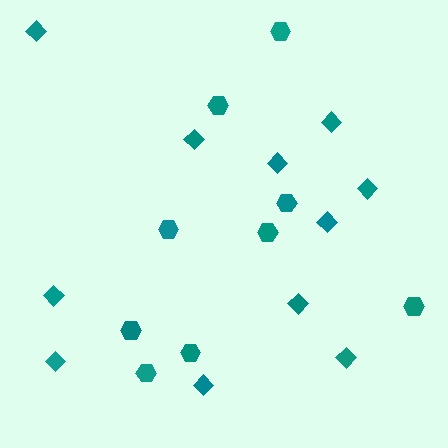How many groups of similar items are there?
There are 2 groups: one group of diamonds (11) and one group of hexagons (9).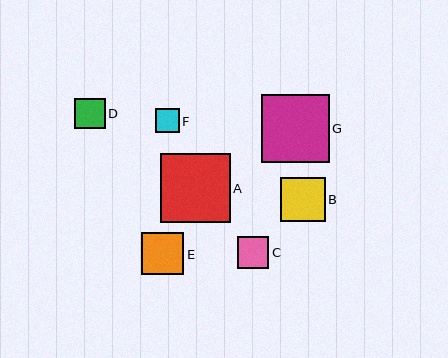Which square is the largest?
Square A is the largest with a size of approximately 70 pixels.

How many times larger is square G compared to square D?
Square G is approximately 2.2 times the size of square D.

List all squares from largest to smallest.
From largest to smallest: A, G, B, E, C, D, F.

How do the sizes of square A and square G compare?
Square A and square G are approximately the same size.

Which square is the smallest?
Square F is the smallest with a size of approximately 24 pixels.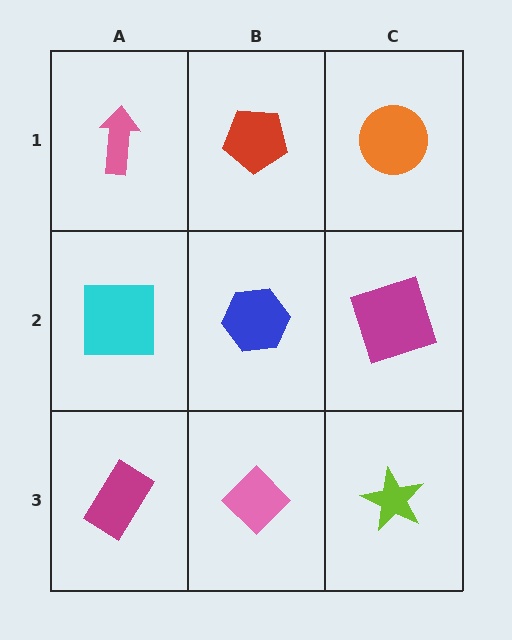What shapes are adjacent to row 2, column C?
An orange circle (row 1, column C), a lime star (row 3, column C), a blue hexagon (row 2, column B).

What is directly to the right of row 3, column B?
A lime star.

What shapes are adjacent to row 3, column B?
A blue hexagon (row 2, column B), a magenta rectangle (row 3, column A), a lime star (row 3, column C).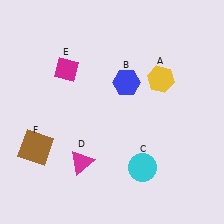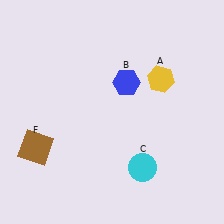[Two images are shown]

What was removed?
The magenta diamond (E), the magenta triangle (D) were removed in Image 2.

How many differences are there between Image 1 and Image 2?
There are 2 differences between the two images.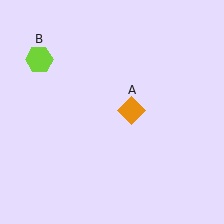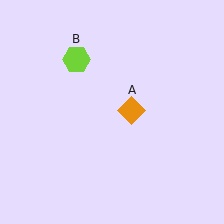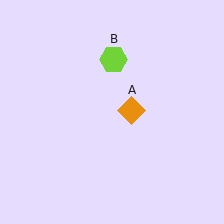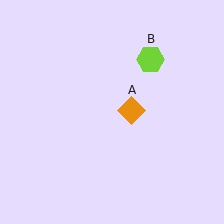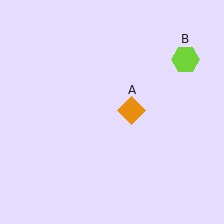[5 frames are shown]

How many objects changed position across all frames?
1 object changed position: lime hexagon (object B).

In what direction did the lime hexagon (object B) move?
The lime hexagon (object B) moved right.